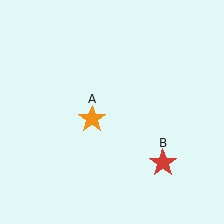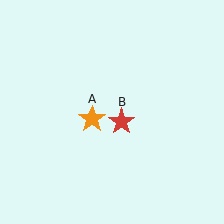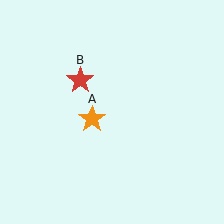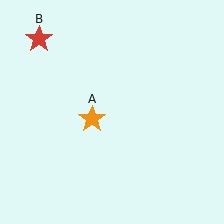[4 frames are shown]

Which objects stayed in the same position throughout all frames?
Orange star (object A) remained stationary.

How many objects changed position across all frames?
1 object changed position: red star (object B).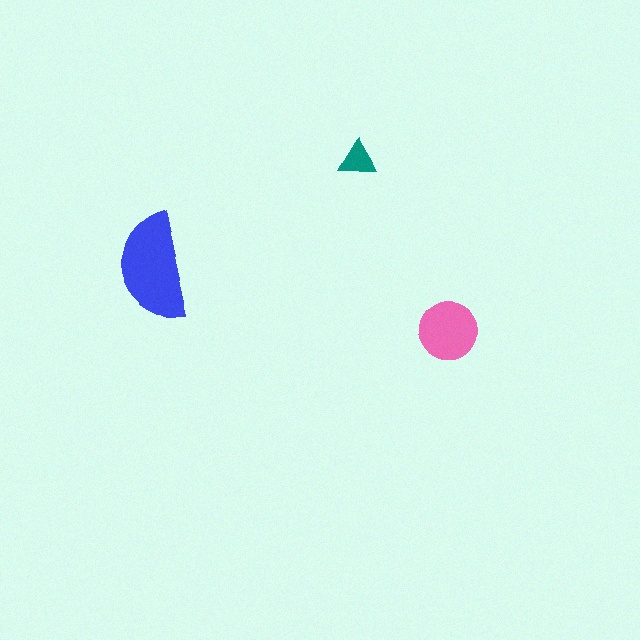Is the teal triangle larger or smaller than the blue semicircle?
Smaller.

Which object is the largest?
The blue semicircle.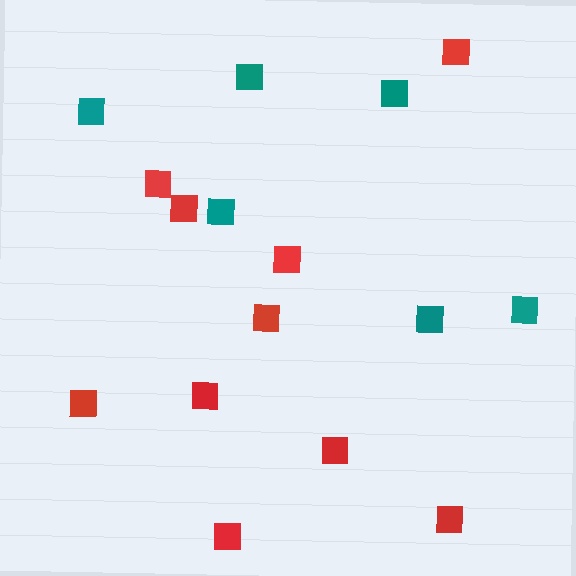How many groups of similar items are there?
There are 2 groups: one group of red squares (10) and one group of teal squares (6).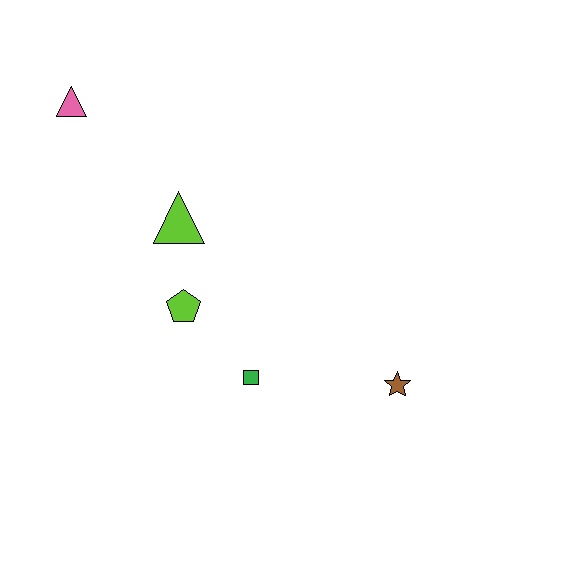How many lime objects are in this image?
There are 2 lime objects.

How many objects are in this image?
There are 5 objects.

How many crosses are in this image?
There are no crosses.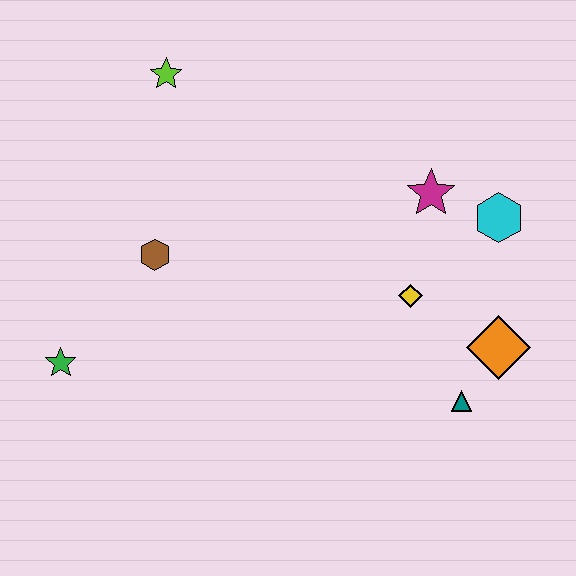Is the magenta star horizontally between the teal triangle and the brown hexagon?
Yes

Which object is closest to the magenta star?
The cyan hexagon is closest to the magenta star.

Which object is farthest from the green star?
The cyan hexagon is farthest from the green star.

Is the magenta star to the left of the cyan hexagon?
Yes